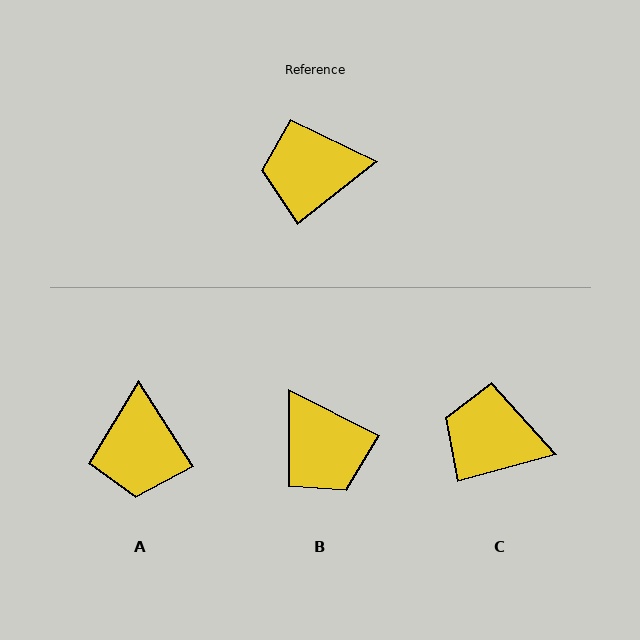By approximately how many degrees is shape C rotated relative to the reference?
Approximately 23 degrees clockwise.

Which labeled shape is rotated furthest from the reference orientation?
B, about 115 degrees away.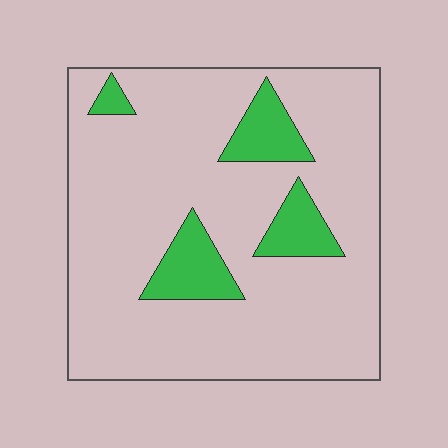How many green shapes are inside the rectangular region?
4.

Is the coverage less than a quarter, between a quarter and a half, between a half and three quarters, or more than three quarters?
Less than a quarter.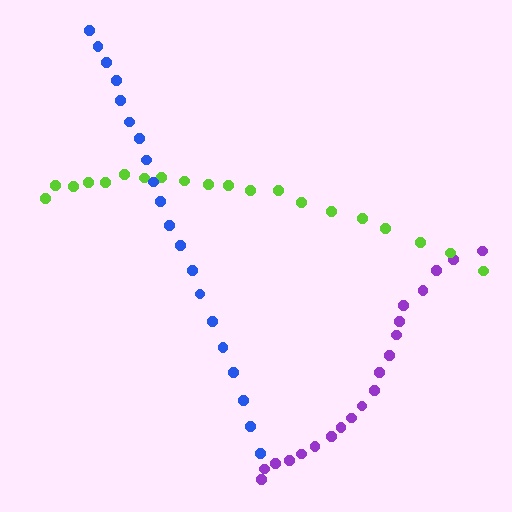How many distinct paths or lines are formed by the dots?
There are 3 distinct paths.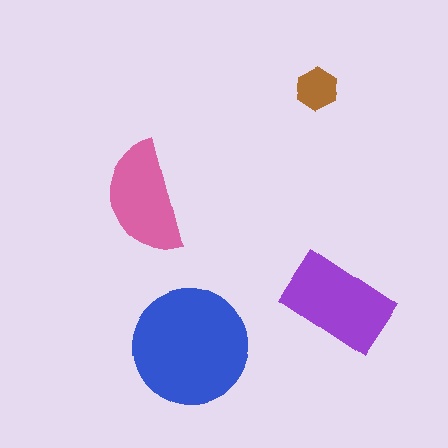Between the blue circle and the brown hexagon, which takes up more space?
The blue circle.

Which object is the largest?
The blue circle.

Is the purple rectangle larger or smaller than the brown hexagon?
Larger.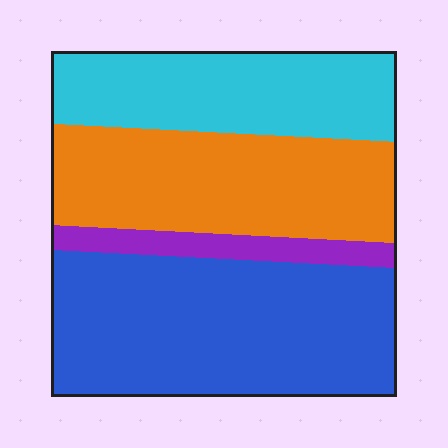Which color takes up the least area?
Purple, at roughly 5%.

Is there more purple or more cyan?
Cyan.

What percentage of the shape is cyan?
Cyan covers around 25% of the shape.